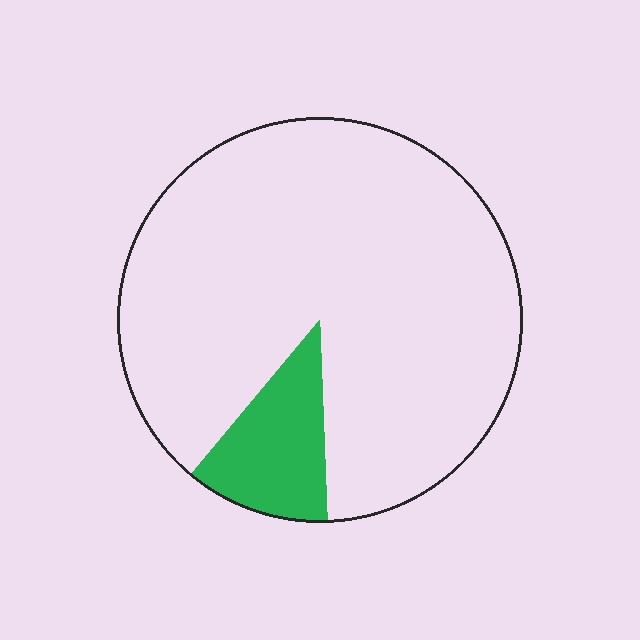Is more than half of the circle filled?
No.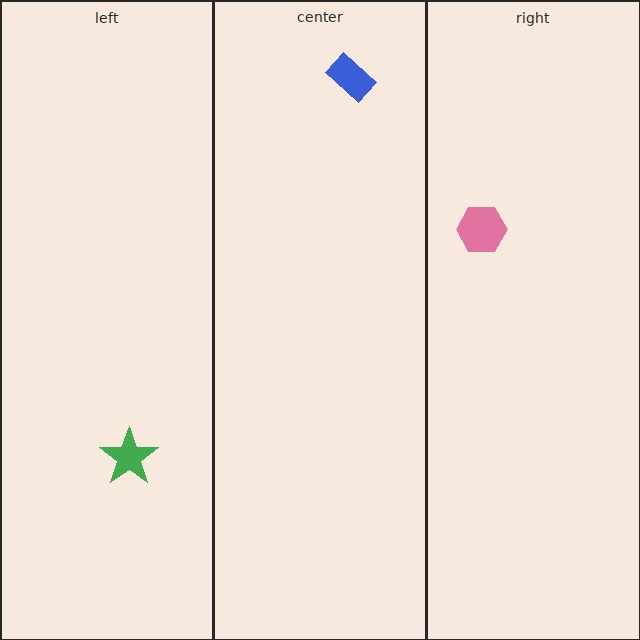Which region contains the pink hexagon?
The right region.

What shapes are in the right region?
The pink hexagon.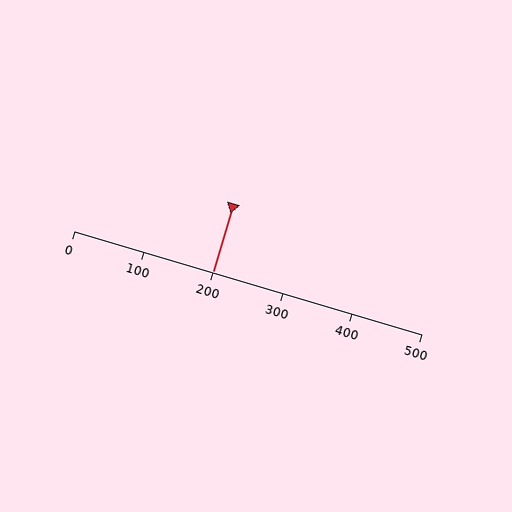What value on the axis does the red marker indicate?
The marker indicates approximately 200.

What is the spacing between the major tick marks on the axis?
The major ticks are spaced 100 apart.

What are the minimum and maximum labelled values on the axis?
The axis runs from 0 to 500.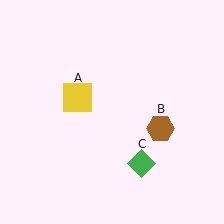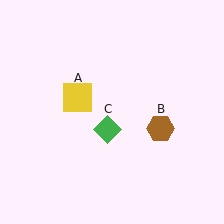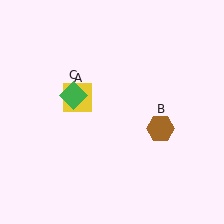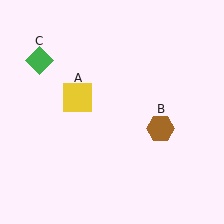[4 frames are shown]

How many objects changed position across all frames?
1 object changed position: green diamond (object C).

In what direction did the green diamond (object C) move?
The green diamond (object C) moved up and to the left.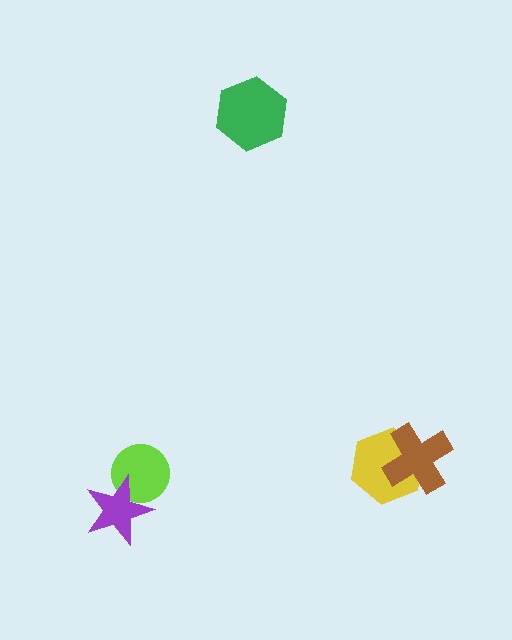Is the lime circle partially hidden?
Yes, it is partially covered by another shape.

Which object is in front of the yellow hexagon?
The brown cross is in front of the yellow hexagon.